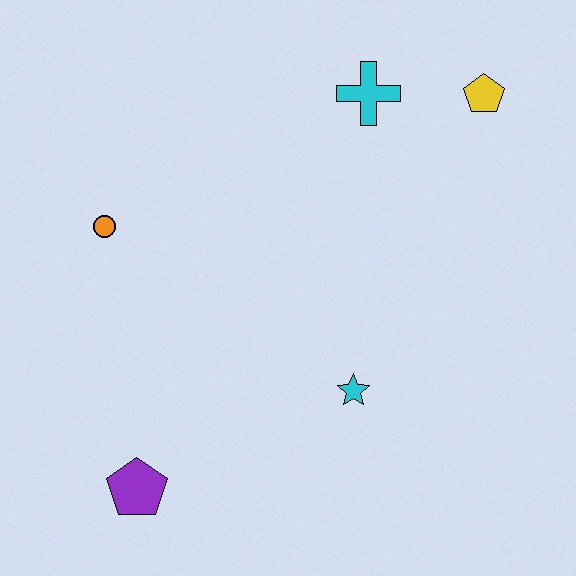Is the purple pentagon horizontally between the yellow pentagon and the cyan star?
No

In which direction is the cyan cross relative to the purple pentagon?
The cyan cross is above the purple pentagon.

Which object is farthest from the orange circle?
The yellow pentagon is farthest from the orange circle.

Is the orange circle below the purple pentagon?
No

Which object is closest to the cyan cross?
The yellow pentagon is closest to the cyan cross.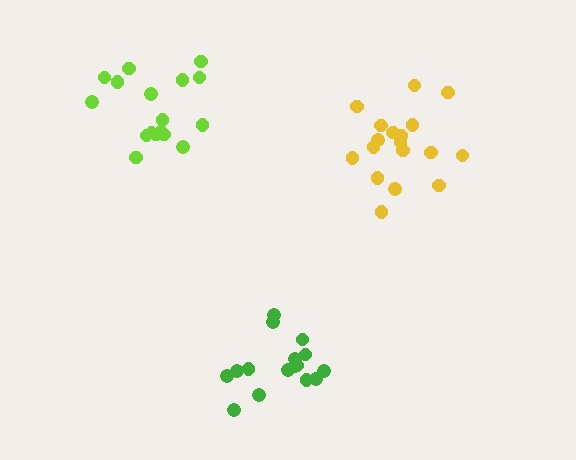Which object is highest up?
The lime cluster is topmost.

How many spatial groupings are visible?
There are 3 spatial groupings.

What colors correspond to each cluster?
The clusters are colored: green, yellow, lime.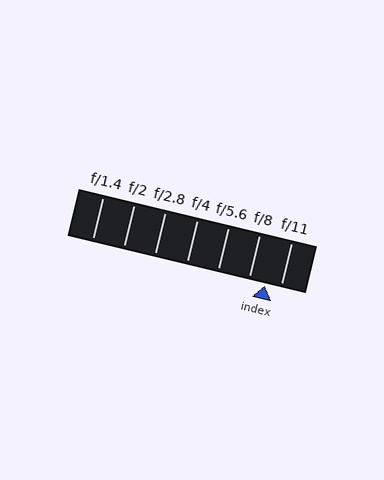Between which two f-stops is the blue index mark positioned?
The index mark is between f/8 and f/11.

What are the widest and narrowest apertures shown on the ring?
The widest aperture shown is f/1.4 and the narrowest is f/11.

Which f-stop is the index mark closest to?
The index mark is closest to f/11.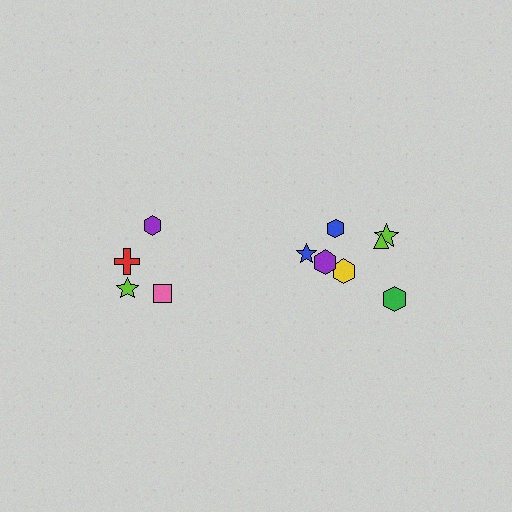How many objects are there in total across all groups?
There are 11 objects.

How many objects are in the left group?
There are 4 objects.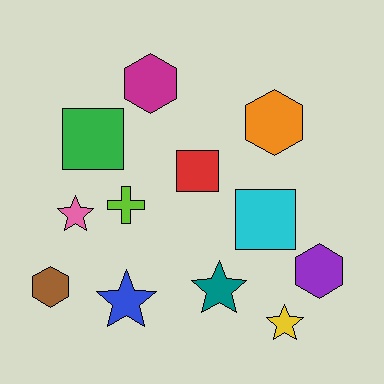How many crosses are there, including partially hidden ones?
There is 1 cross.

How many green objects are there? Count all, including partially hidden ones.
There is 1 green object.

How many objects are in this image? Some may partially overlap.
There are 12 objects.